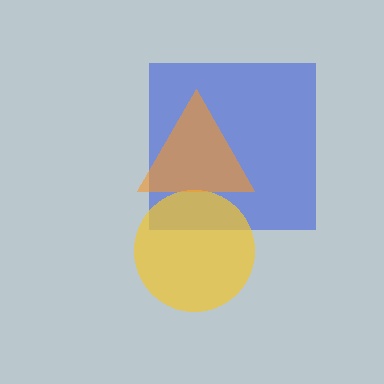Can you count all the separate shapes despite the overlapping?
Yes, there are 3 separate shapes.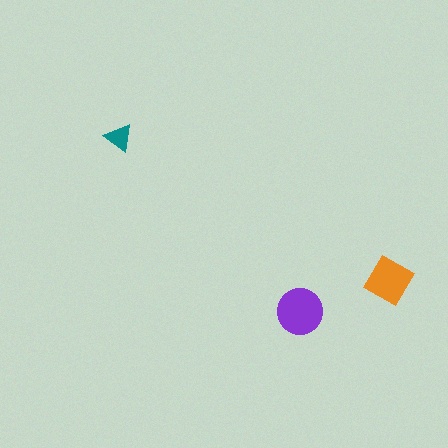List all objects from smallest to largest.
The teal triangle, the orange square, the purple circle.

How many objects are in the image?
There are 3 objects in the image.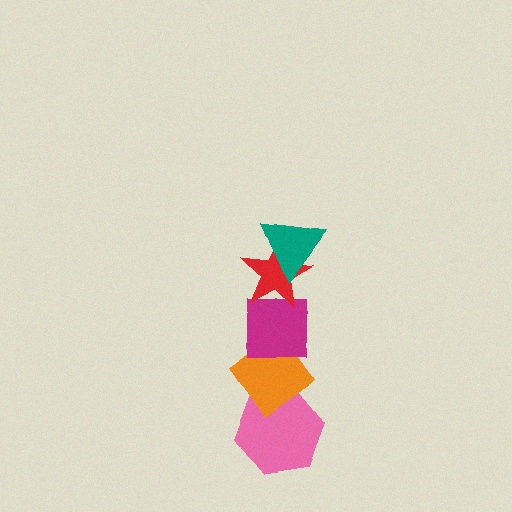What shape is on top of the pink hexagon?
The orange diamond is on top of the pink hexagon.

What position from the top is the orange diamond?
The orange diamond is 4th from the top.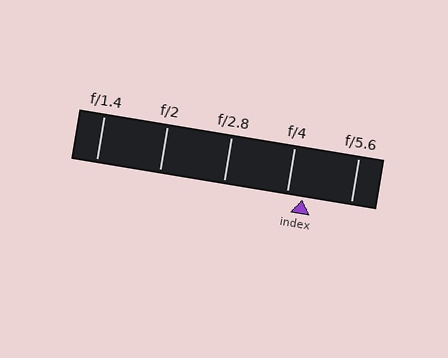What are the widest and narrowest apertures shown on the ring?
The widest aperture shown is f/1.4 and the narrowest is f/5.6.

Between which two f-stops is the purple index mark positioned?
The index mark is between f/4 and f/5.6.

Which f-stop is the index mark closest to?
The index mark is closest to f/4.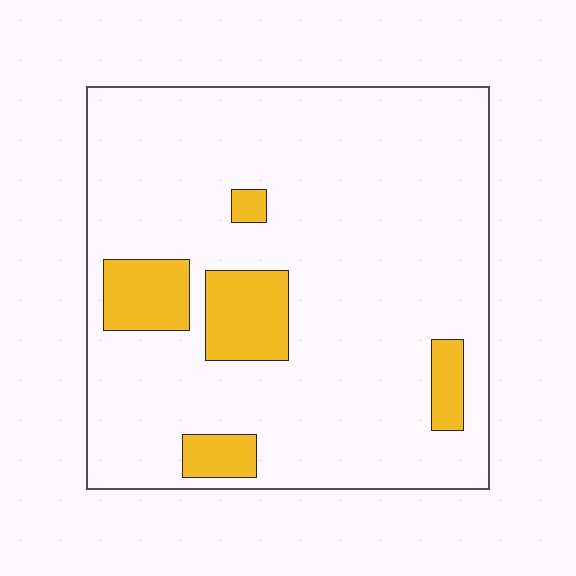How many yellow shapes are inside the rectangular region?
5.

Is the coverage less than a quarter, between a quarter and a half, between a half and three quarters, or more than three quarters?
Less than a quarter.